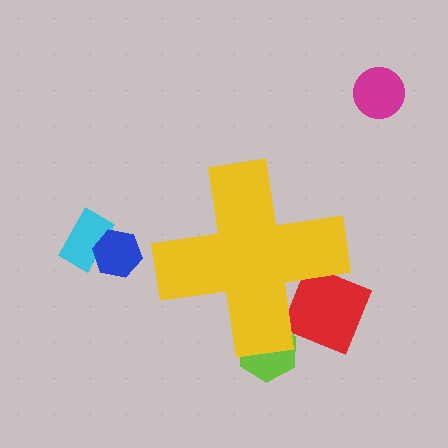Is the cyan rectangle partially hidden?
No, the cyan rectangle is fully visible.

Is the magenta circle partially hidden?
No, the magenta circle is fully visible.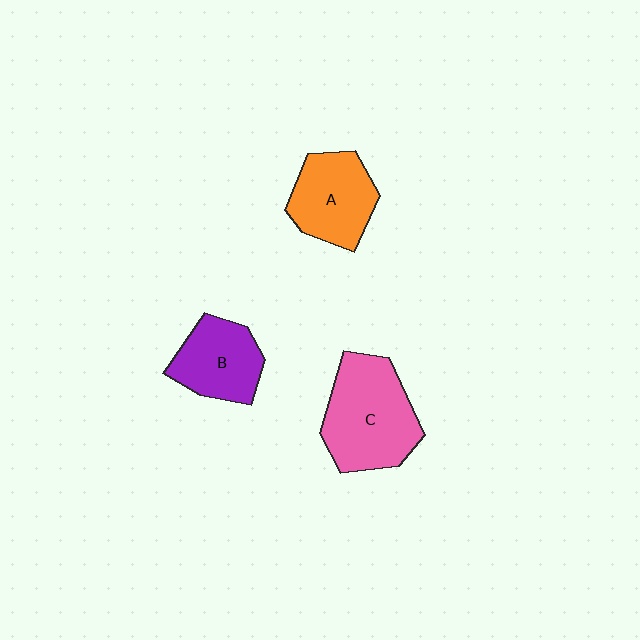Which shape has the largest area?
Shape C (pink).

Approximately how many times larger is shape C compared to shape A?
Approximately 1.4 times.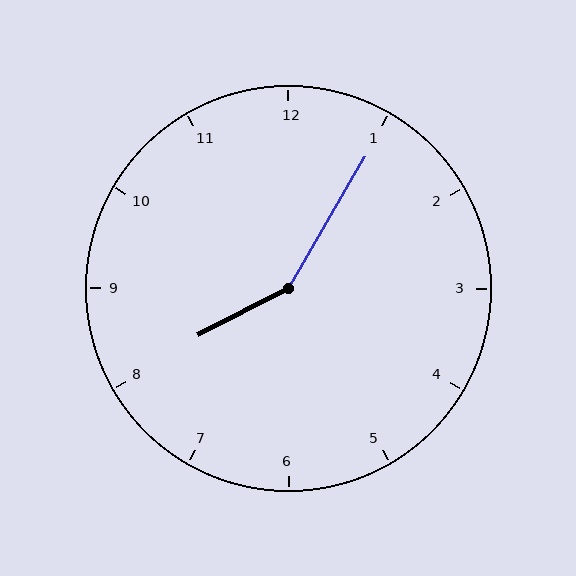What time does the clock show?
8:05.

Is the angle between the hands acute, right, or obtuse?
It is obtuse.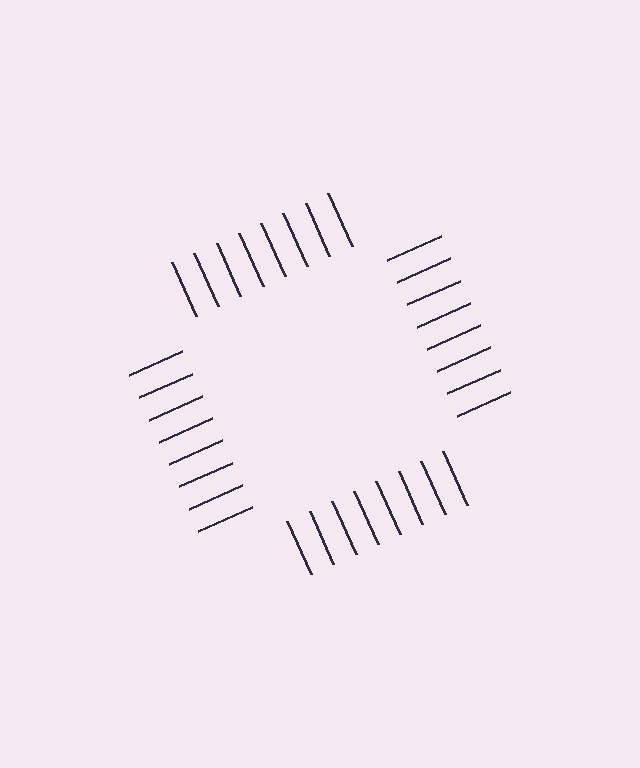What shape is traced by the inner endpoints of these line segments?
An illusory square — the line segments terminate on its edges but no continuous stroke is drawn.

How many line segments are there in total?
32 — 8 along each of the 4 edges.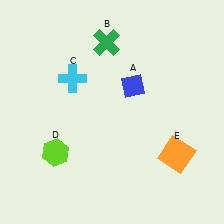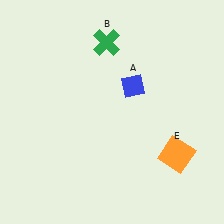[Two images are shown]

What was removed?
The cyan cross (C), the lime hexagon (D) were removed in Image 2.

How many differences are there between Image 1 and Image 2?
There are 2 differences between the two images.